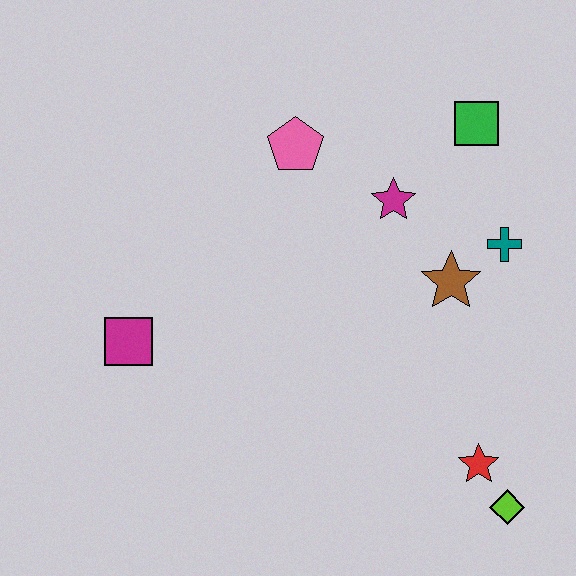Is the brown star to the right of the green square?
No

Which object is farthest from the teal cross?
The magenta square is farthest from the teal cross.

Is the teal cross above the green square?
No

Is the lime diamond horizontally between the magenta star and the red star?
No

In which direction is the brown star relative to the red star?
The brown star is above the red star.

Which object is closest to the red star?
The lime diamond is closest to the red star.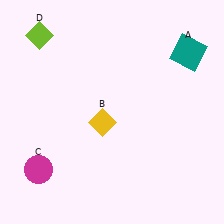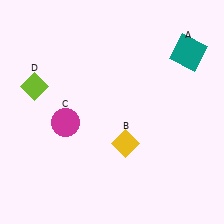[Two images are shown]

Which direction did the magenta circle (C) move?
The magenta circle (C) moved up.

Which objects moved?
The objects that moved are: the yellow diamond (B), the magenta circle (C), the lime diamond (D).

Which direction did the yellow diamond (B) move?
The yellow diamond (B) moved right.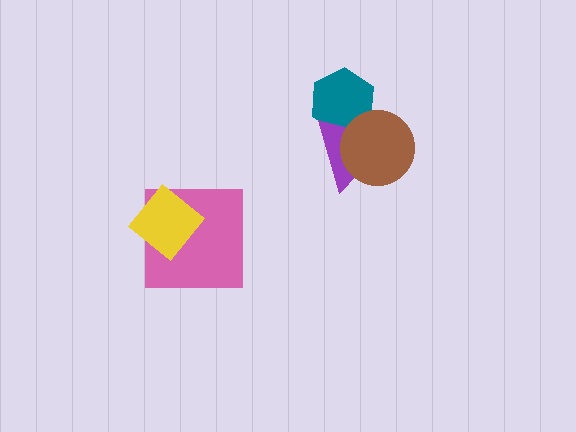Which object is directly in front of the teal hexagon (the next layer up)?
The purple triangle is directly in front of the teal hexagon.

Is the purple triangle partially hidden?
Yes, it is partially covered by another shape.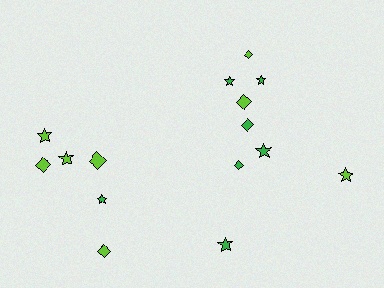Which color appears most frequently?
Lime, with 8 objects.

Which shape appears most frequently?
Star, with 8 objects.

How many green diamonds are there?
There are 2 green diamonds.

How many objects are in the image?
There are 15 objects.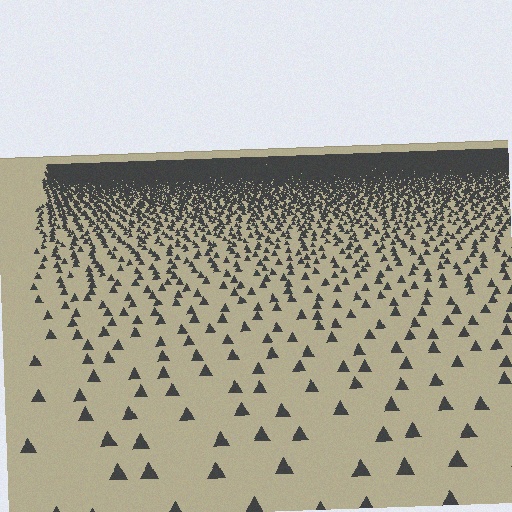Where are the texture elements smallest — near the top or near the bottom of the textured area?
Near the top.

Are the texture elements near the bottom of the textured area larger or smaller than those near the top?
Larger. Near the bottom, elements are closer to the viewer and appear at a bigger on-screen size.